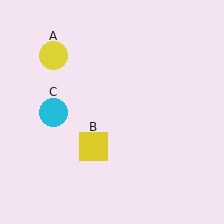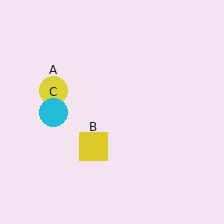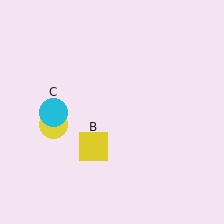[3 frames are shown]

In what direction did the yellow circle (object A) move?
The yellow circle (object A) moved down.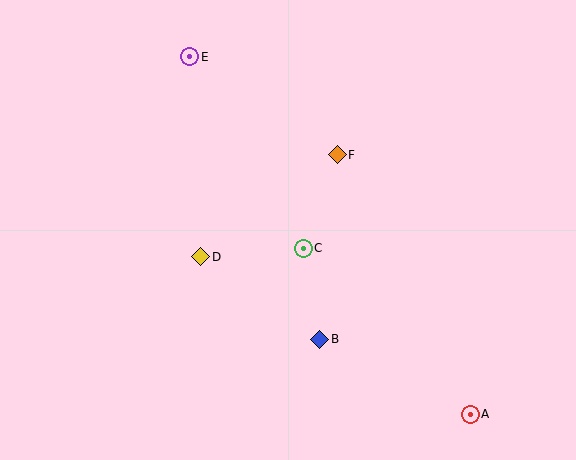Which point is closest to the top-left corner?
Point E is closest to the top-left corner.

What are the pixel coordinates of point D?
Point D is at (201, 257).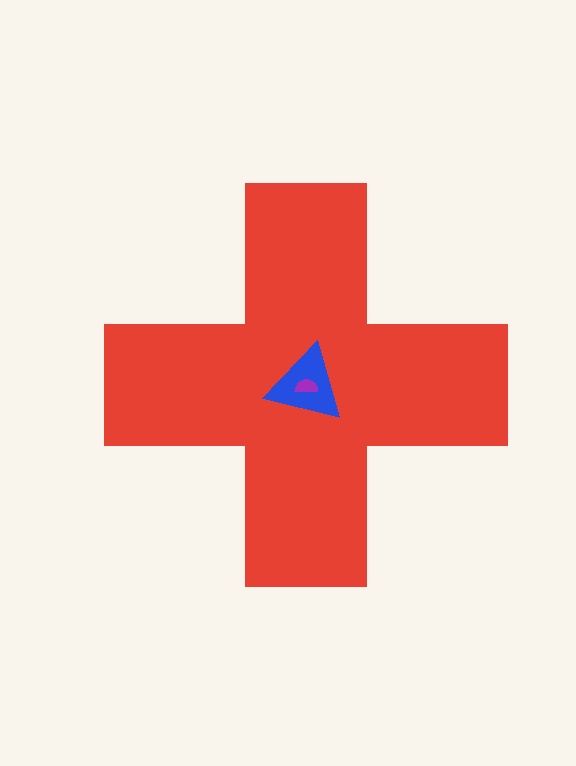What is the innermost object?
The purple semicircle.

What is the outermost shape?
The red cross.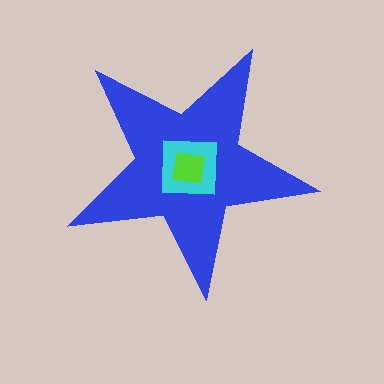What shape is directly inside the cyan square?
The lime square.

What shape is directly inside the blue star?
The cyan square.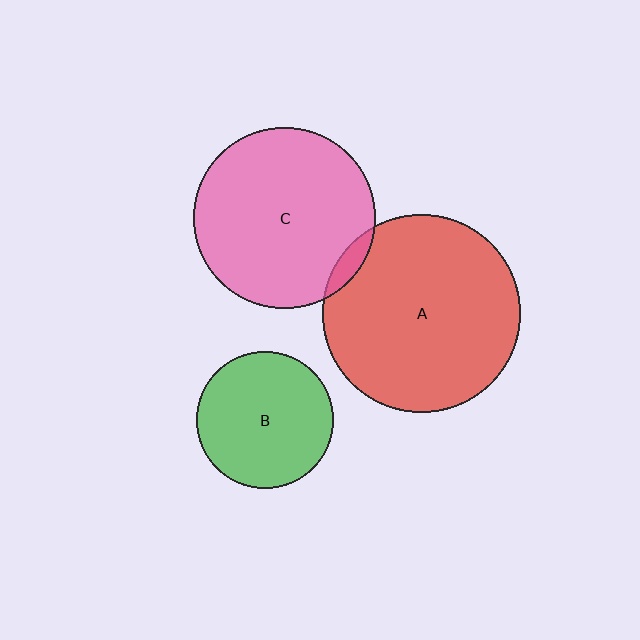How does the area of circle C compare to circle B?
Approximately 1.8 times.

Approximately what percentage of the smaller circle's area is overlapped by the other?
Approximately 5%.